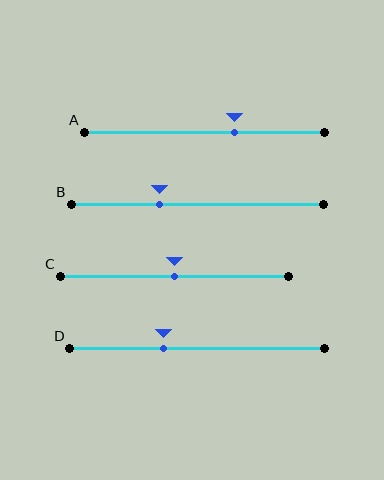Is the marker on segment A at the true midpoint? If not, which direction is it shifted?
No, the marker on segment A is shifted to the right by about 13% of the segment length.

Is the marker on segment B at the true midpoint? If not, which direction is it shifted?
No, the marker on segment B is shifted to the left by about 15% of the segment length.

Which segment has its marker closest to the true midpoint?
Segment C has its marker closest to the true midpoint.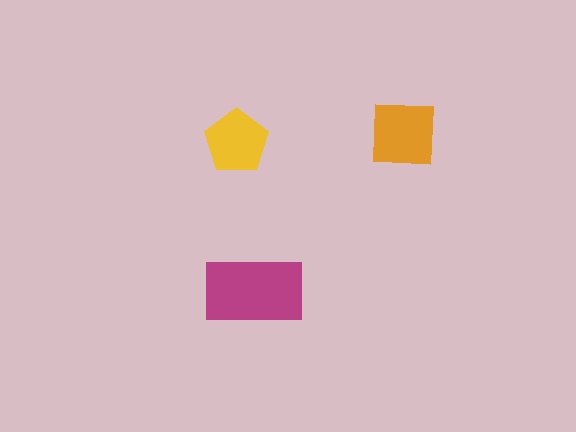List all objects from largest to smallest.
The magenta rectangle, the orange square, the yellow pentagon.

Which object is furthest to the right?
The orange square is rightmost.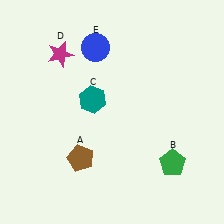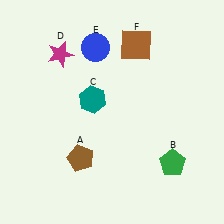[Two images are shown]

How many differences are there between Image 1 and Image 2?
There is 1 difference between the two images.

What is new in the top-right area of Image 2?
A brown square (F) was added in the top-right area of Image 2.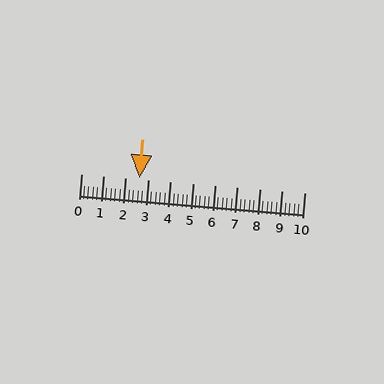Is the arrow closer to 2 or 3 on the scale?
The arrow is closer to 3.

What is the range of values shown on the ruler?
The ruler shows values from 0 to 10.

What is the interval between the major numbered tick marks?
The major tick marks are spaced 1 units apart.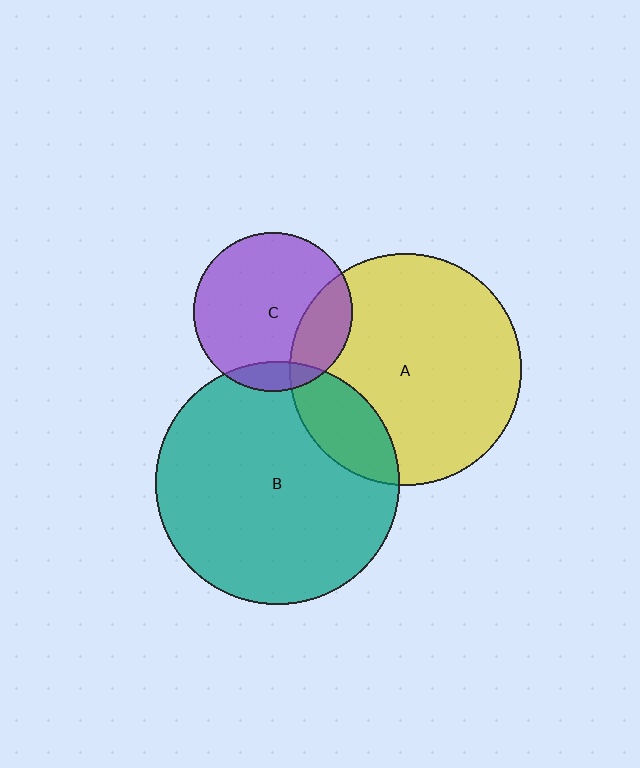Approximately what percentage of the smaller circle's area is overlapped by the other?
Approximately 10%.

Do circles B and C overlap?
Yes.